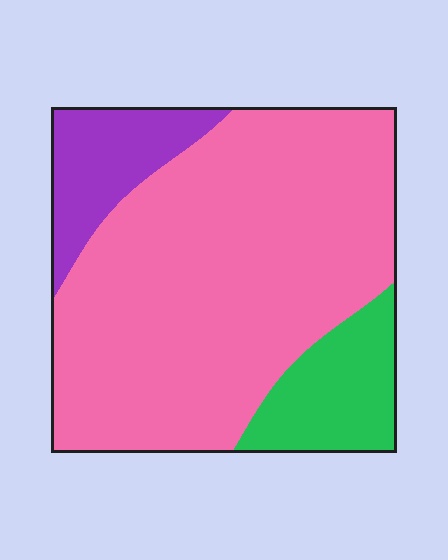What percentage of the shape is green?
Green covers about 15% of the shape.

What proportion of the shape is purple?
Purple covers 13% of the shape.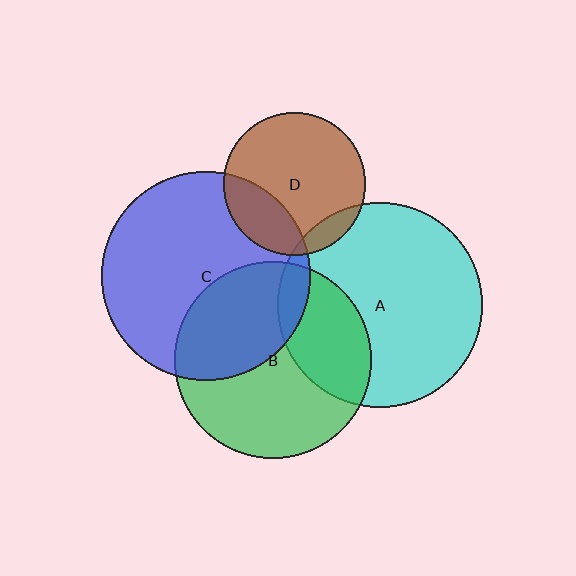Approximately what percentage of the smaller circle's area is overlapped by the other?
Approximately 40%.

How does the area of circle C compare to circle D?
Approximately 2.2 times.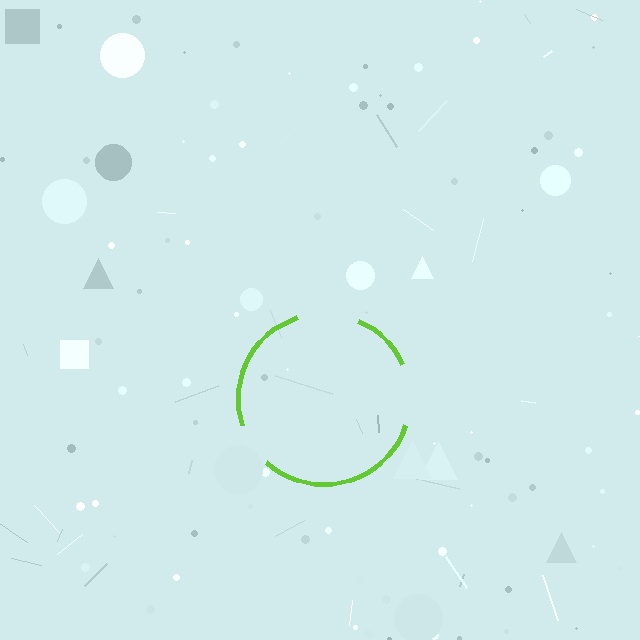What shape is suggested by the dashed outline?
The dashed outline suggests a circle.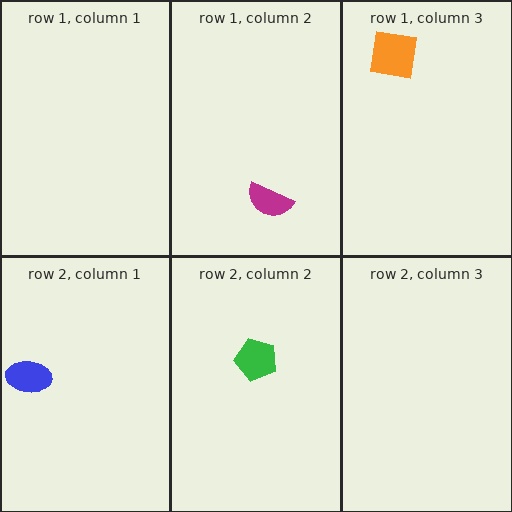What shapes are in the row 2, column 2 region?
The green pentagon.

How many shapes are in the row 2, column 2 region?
1.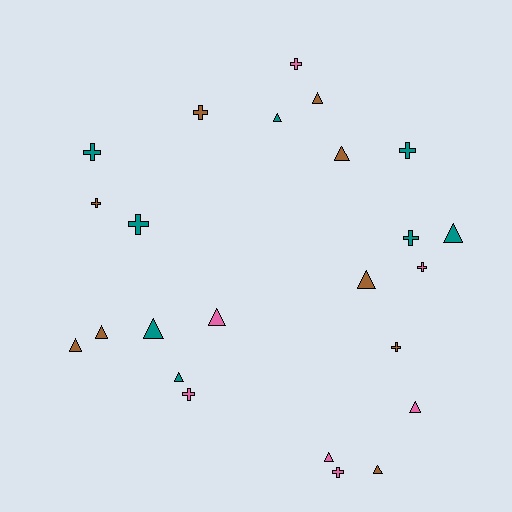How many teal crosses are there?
There are 4 teal crosses.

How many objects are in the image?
There are 24 objects.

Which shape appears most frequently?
Triangle, with 13 objects.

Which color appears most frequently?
Brown, with 9 objects.